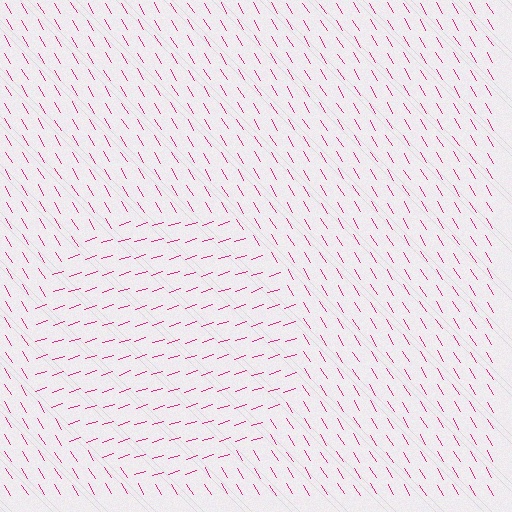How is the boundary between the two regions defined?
The boundary is defined purely by a change in line orientation (approximately 77 degrees difference). All lines are the same color and thickness.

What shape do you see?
I see a circle.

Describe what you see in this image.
The image is filled with small magenta line segments. A circle region in the image has lines oriented differently from the surrounding lines, creating a visible texture boundary.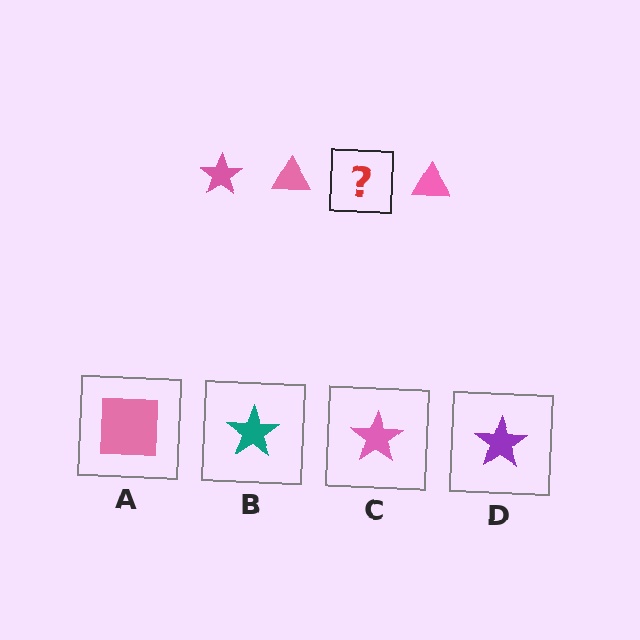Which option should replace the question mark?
Option C.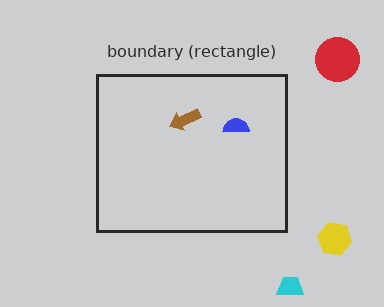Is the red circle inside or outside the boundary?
Outside.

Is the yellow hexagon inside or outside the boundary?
Outside.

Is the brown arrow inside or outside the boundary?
Inside.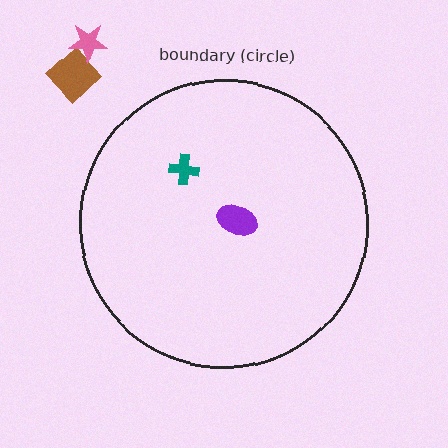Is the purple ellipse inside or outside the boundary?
Inside.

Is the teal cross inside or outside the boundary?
Inside.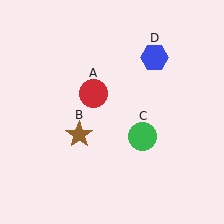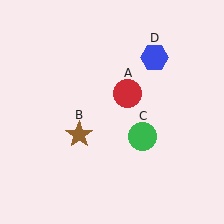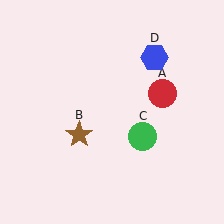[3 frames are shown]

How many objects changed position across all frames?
1 object changed position: red circle (object A).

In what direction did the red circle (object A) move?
The red circle (object A) moved right.